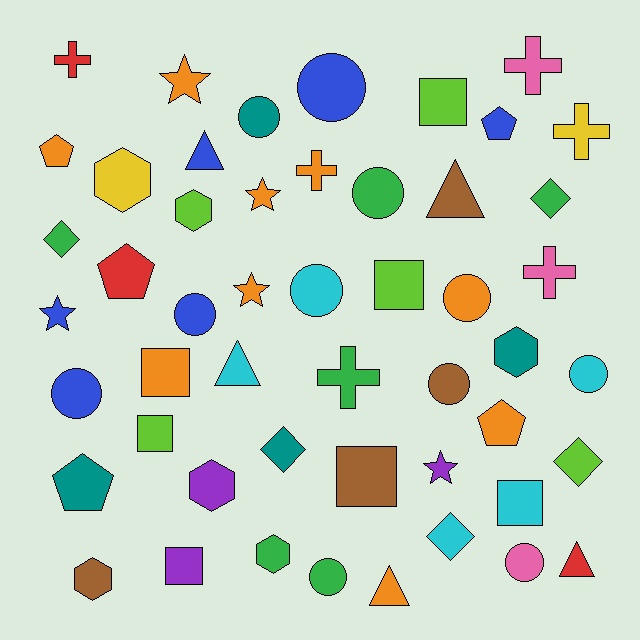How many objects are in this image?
There are 50 objects.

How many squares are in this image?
There are 7 squares.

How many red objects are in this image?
There are 3 red objects.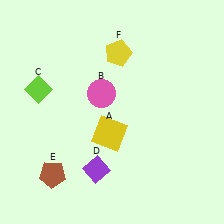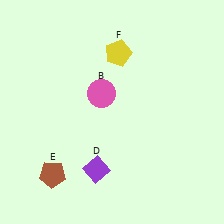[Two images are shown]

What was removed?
The yellow square (A), the lime diamond (C) were removed in Image 2.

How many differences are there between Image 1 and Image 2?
There are 2 differences between the two images.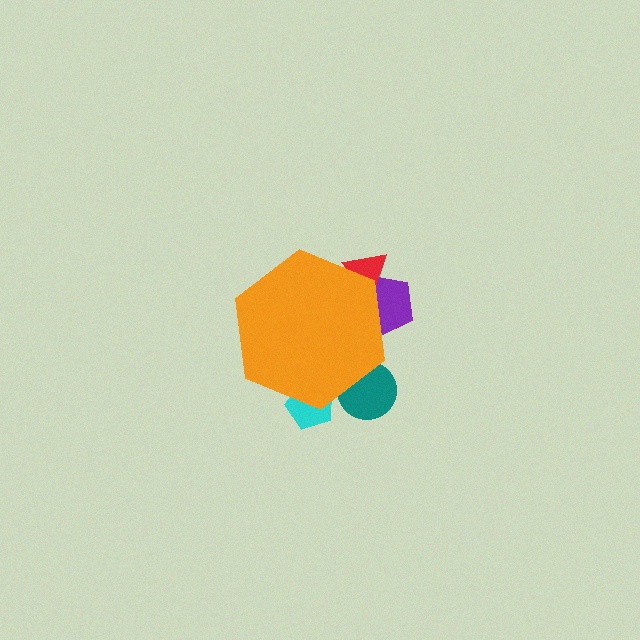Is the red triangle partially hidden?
Yes, the red triangle is partially hidden behind the orange hexagon.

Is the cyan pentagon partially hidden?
Yes, the cyan pentagon is partially hidden behind the orange hexagon.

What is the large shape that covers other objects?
An orange hexagon.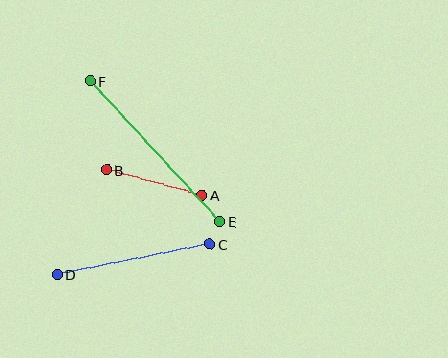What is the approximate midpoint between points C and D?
The midpoint is at approximately (134, 259) pixels.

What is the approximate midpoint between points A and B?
The midpoint is at approximately (154, 183) pixels.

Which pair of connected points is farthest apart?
Points E and F are farthest apart.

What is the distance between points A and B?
The distance is approximately 99 pixels.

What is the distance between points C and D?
The distance is approximately 156 pixels.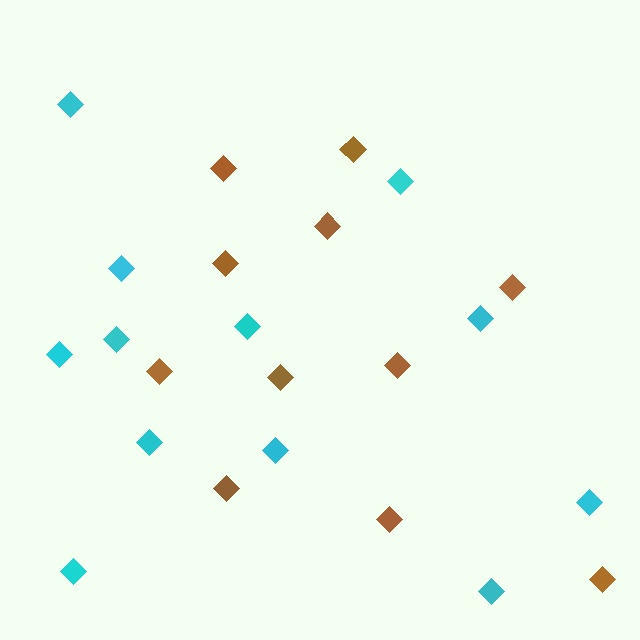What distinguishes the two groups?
There are 2 groups: one group of cyan diamonds (12) and one group of brown diamonds (11).